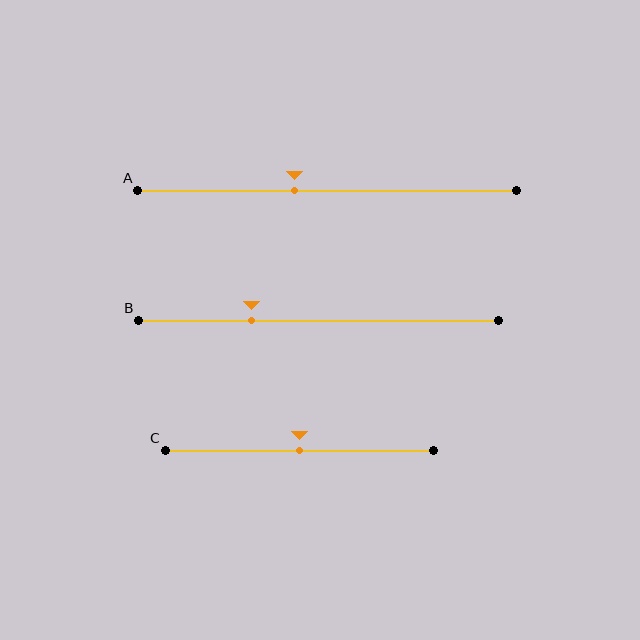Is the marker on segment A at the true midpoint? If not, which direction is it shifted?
No, the marker on segment A is shifted to the left by about 9% of the segment length.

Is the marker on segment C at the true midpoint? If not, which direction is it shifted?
Yes, the marker on segment C is at the true midpoint.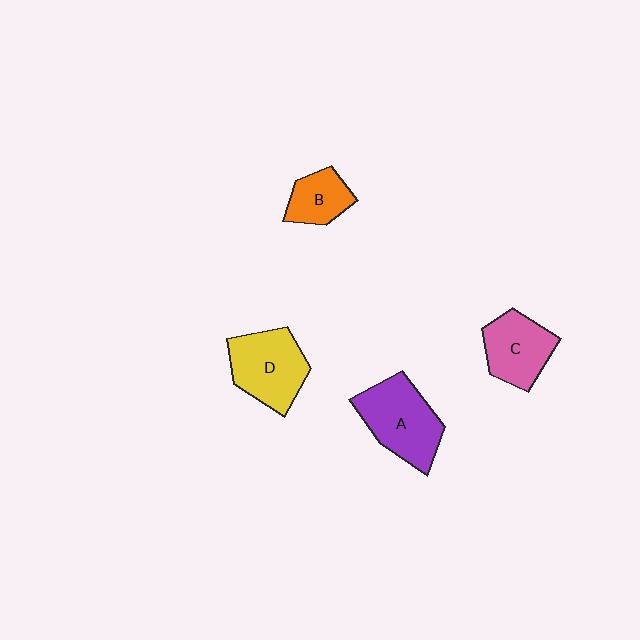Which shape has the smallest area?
Shape B (orange).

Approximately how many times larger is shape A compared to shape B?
Approximately 1.9 times.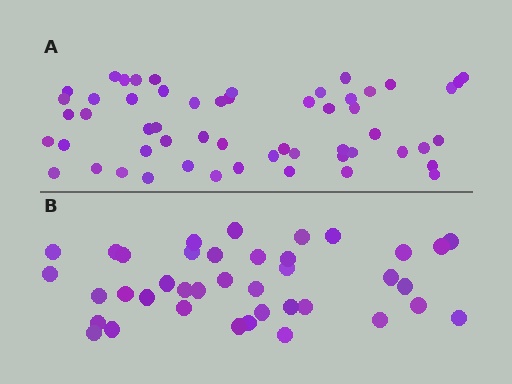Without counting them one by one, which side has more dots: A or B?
Region A (the top region) has more dots.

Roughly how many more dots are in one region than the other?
Region A has approximately 15 more dots than region B.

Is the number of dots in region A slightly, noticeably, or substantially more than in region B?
Region A has noticeably more, but not dramatically so. The ratio is roughly 1.4 to 1.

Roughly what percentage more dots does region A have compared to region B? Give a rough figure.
About 40% more.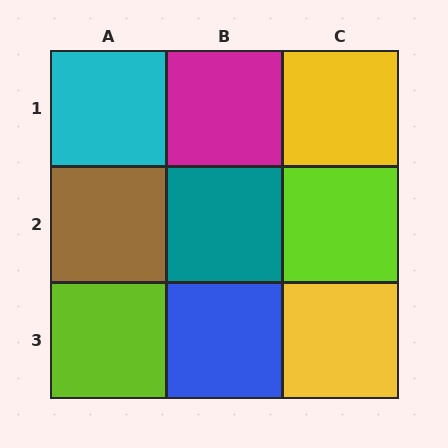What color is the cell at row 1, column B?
Magenta.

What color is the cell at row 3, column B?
Blue.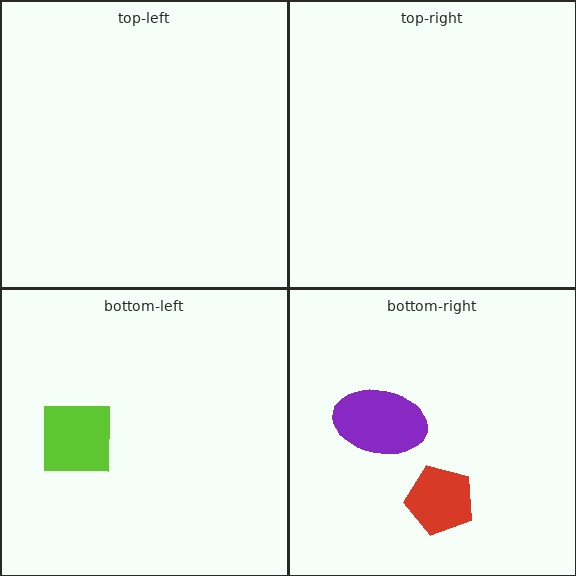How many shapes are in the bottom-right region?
2.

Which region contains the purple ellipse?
The bottom-right region.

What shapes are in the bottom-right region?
The red pentagon, the purple ellipse.